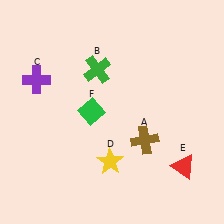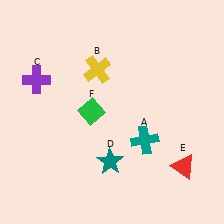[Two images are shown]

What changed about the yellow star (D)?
In Image 1, D is yellow. In Image 2, it changed to teal.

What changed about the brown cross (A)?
In Image 1, A is brown. In Image 2, it changed to teal.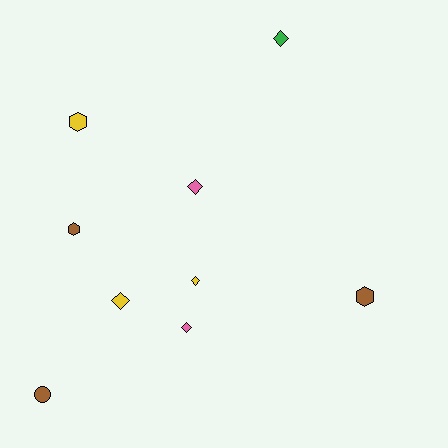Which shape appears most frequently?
Diamond, with 5 objects.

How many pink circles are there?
There are no pink circles.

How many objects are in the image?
There are 9 objects.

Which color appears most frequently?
Yellow, with 3 objects.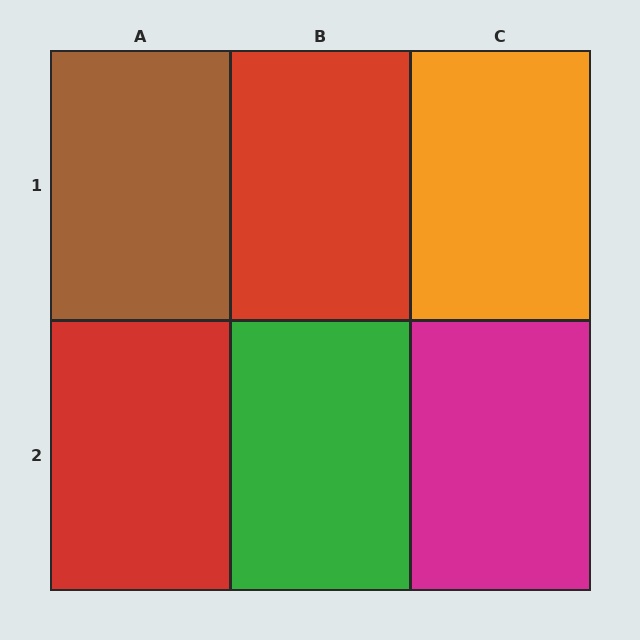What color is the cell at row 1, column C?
Orange.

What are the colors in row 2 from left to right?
Red, green, magenta.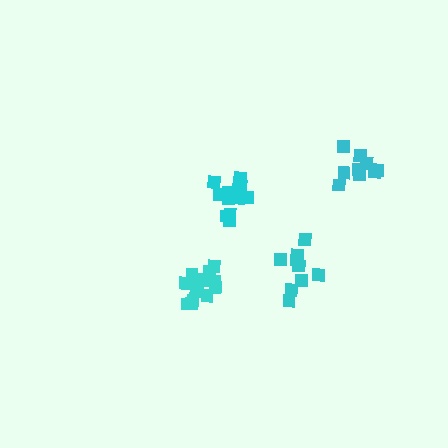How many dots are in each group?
Group 1: 9 dots, Group 2: 13 dots, Group 3: 14 dots, Group 4: 10 dots (46 total).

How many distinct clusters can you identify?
There are 4 distinct clusters.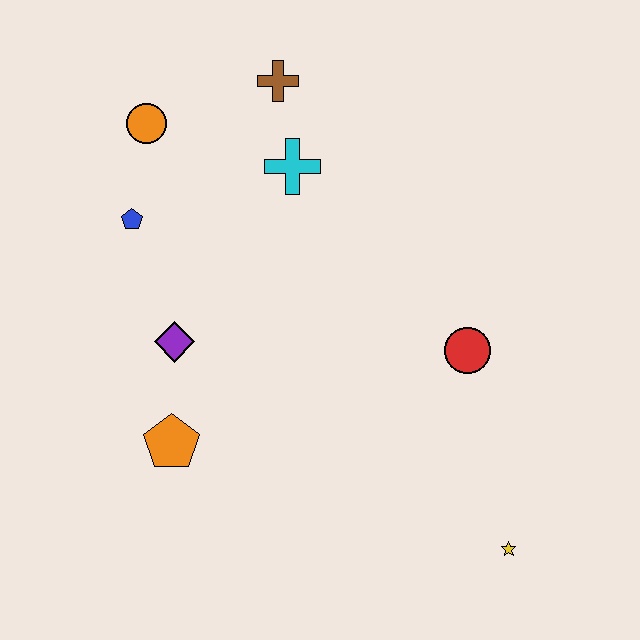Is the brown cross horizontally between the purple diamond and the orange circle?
No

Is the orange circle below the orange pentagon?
No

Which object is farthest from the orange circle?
The yellow star is farthest from the orange circle.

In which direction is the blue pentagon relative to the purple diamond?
The blue pentagon is above the purple diamond.